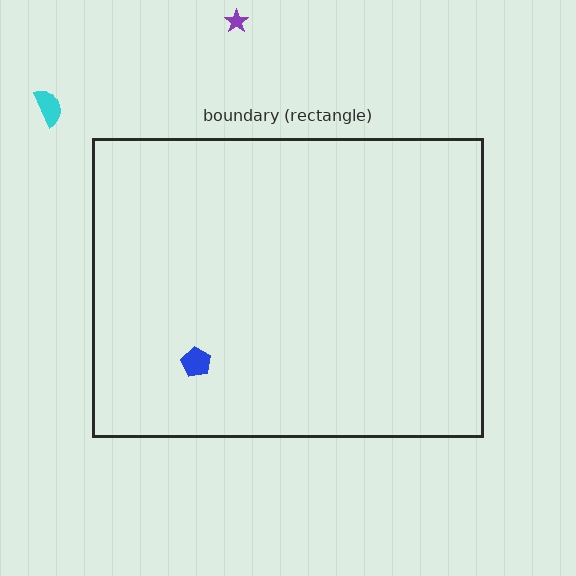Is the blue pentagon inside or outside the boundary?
Inside.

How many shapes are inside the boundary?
1 inside, 2 outside.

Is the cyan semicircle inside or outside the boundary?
Outside.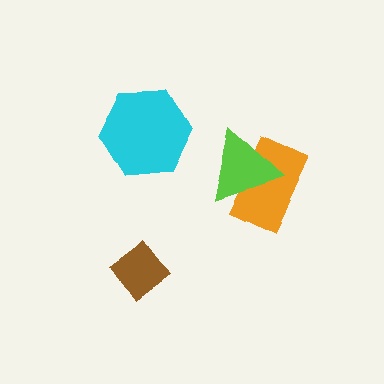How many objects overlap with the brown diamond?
0 objects overlap with the brown diamond.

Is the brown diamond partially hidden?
No, no other shape covers it.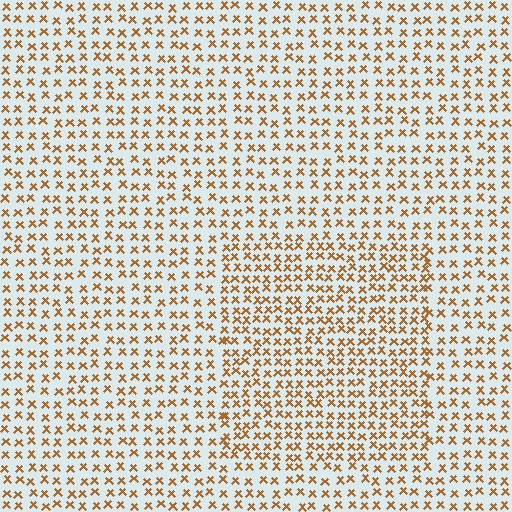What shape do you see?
I see a rectangle.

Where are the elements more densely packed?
The elements are more densely packed inside the rectangle boundary.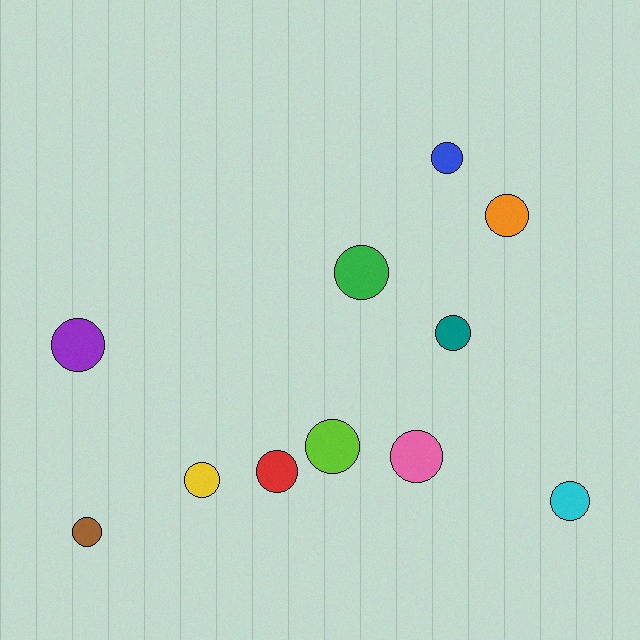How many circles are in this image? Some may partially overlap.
There are 11 circles.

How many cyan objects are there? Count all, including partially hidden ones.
There is 1 cyan object.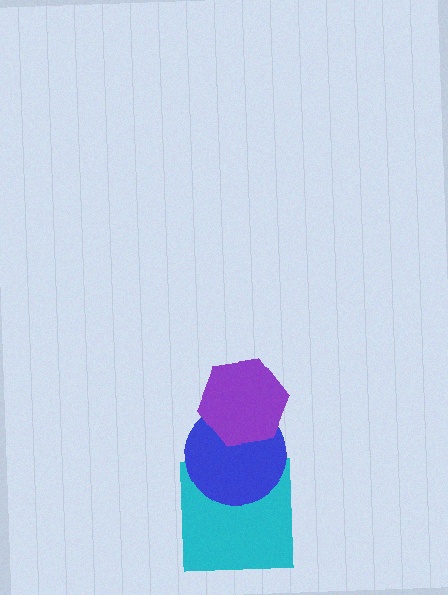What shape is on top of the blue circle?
The purple hexagon is on top of the blue circle.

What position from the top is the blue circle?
The blue circle is 2nd from the top.